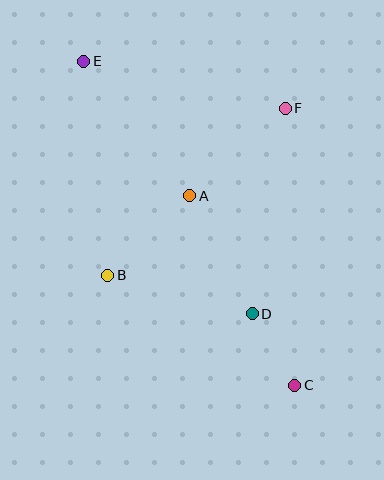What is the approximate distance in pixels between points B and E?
The distance between B and E is approximately 215 pixels.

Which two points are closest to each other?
Points C and D are closest to each other.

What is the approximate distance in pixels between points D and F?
The distance between D and F is approximately 208 pixels.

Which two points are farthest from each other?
Points C and E are farthest from each other.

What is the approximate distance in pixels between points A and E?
The distance between A and E is approximately 171 pixels.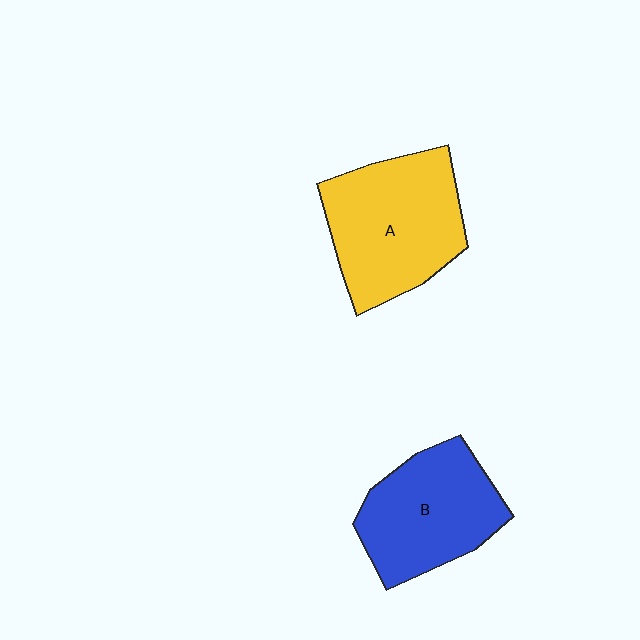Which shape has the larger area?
Shape A (yellow).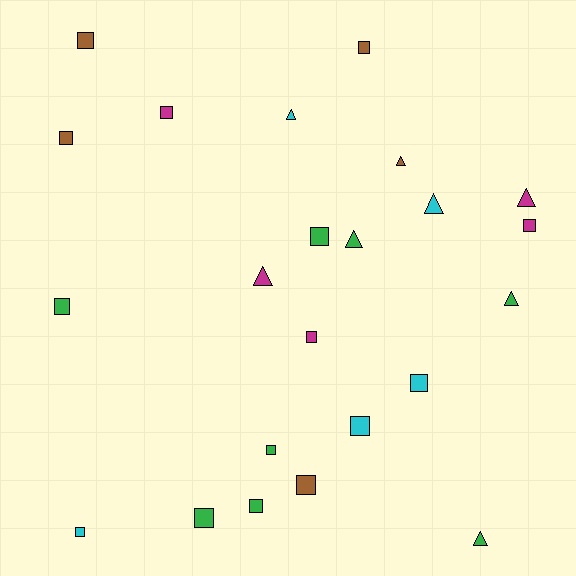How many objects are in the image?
There are 23 objects.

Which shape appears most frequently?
Square, with 15 objects.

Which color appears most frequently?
Green, with 8 objects.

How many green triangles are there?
There are 3 green triangles.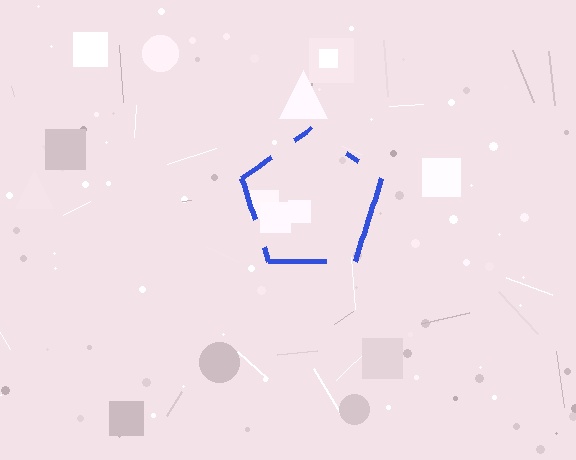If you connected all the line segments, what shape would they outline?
They would outline a pentagon.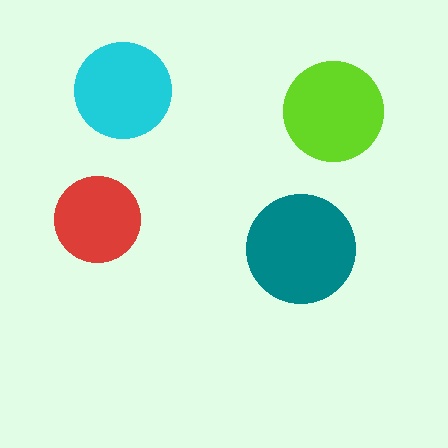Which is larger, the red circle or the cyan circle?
The cyan one.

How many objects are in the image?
There are 4 objects in the image.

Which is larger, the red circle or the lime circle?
The lime one.